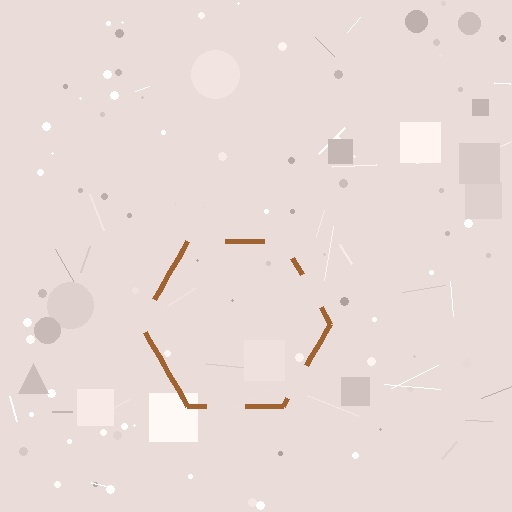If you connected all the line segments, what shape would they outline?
They would outline a hexagon.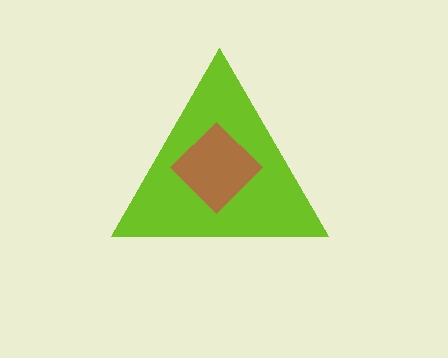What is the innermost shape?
The brown diamond.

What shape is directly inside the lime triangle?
The brown diamond.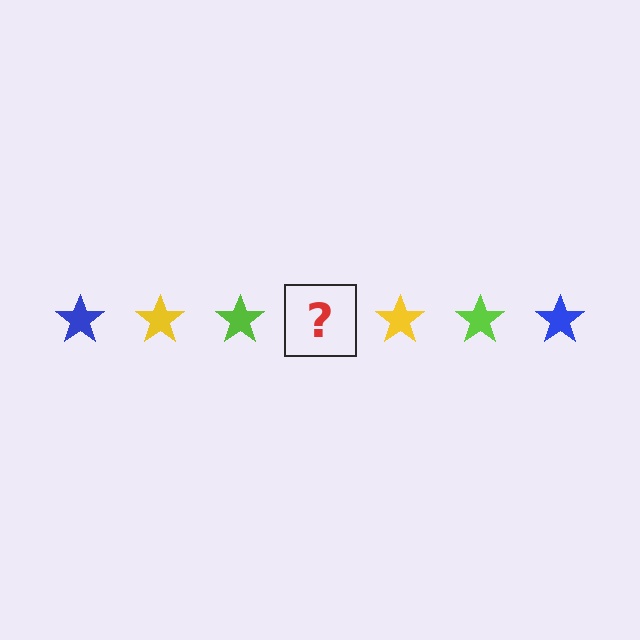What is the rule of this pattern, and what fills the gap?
The rule is that the pattern cycles through blue, yellow, lime stars. The gap should be filled with a blue star.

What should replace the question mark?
The question mark should be replaced with a blue star.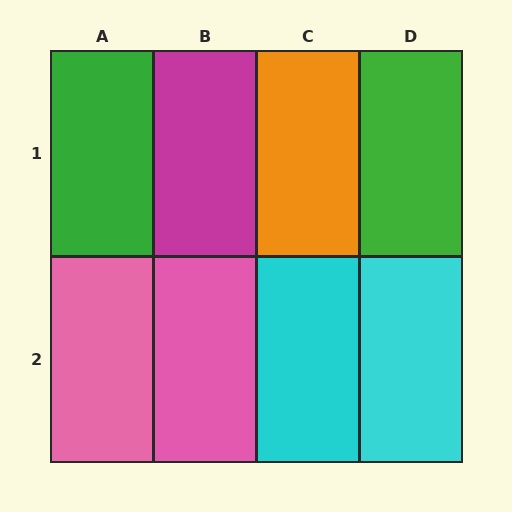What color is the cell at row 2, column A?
Pink.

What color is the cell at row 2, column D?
Cyan.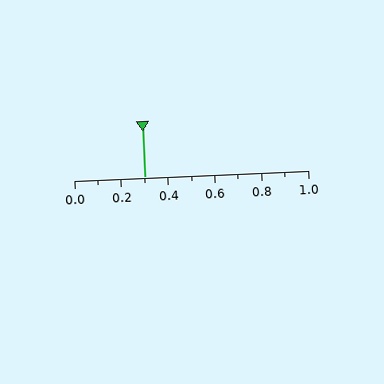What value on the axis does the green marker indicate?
The marker indicates approximately 0.3.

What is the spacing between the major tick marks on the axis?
The major ticks are spaced 0.2 apart.